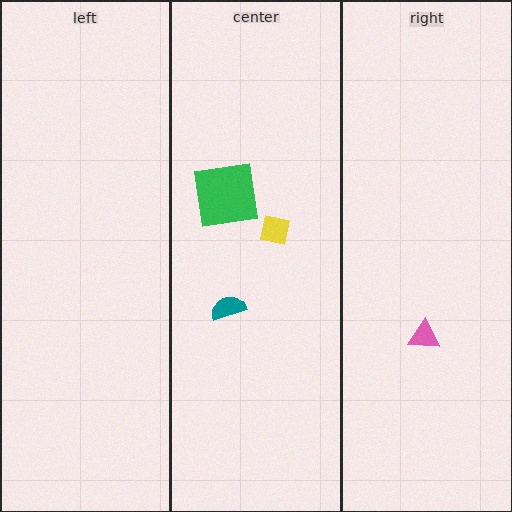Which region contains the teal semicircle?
The center region.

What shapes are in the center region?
The teal semicircle, the yellow square, the green square.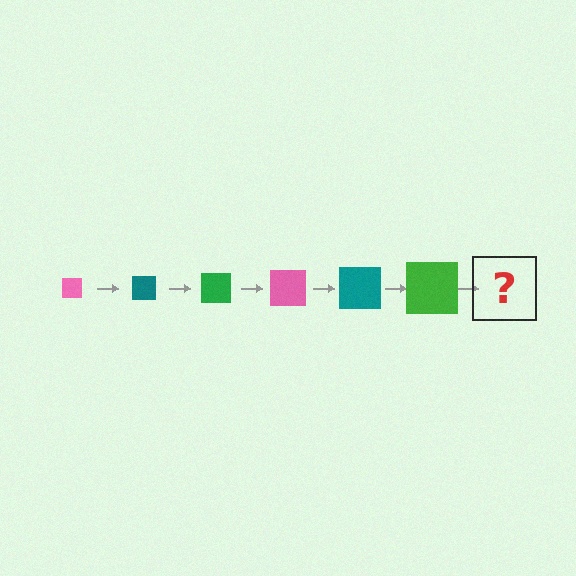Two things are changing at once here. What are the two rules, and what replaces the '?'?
The two rules are that the square grows larger each step and the color cycles through pink, teal, and green. The '?' should be a pink square, larger than the previous one.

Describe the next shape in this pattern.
It should be a pink square, larger than the previous one.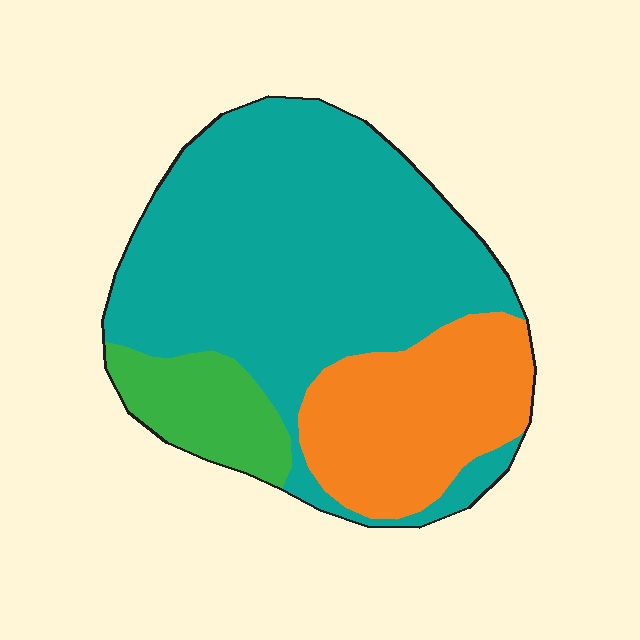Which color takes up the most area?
Teal, at roughly 65%.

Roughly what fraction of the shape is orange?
Orange covers roughly 25% of the shape.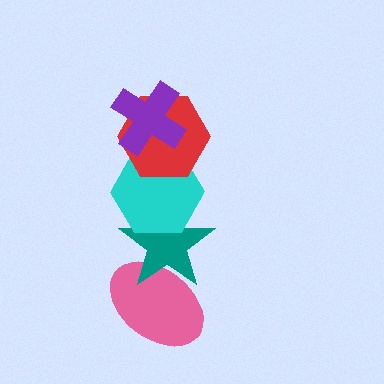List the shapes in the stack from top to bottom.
From top to bottom: the purple cross, the red hexagon, the cyan hexagon, the teal star, the pink ellipse.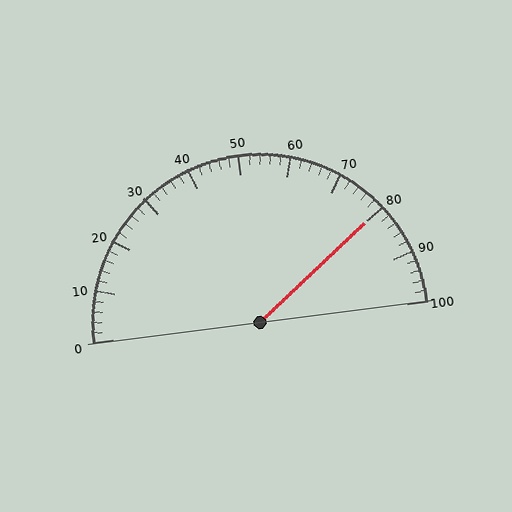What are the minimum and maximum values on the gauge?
The gauge ranges from 0 to 100.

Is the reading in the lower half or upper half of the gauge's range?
The reading is in the upper half of the range (0 to 100).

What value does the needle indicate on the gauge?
The needle indicates approximately 80.